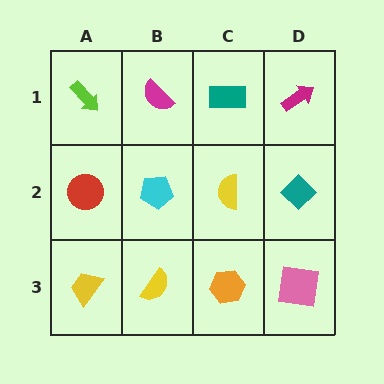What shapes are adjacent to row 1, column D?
A teal diamond (row 2, column D), a teal rectangle (row 1, column C).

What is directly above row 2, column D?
A magenta arrow.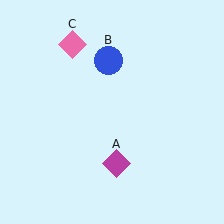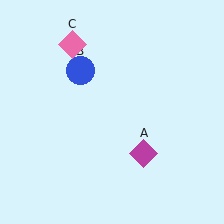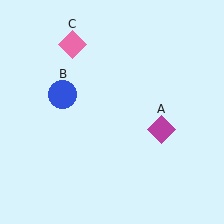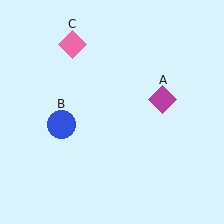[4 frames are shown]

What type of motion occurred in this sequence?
The magenta diamond (object A), blue circle (object B) rotated counterclockwise around the center of the scene.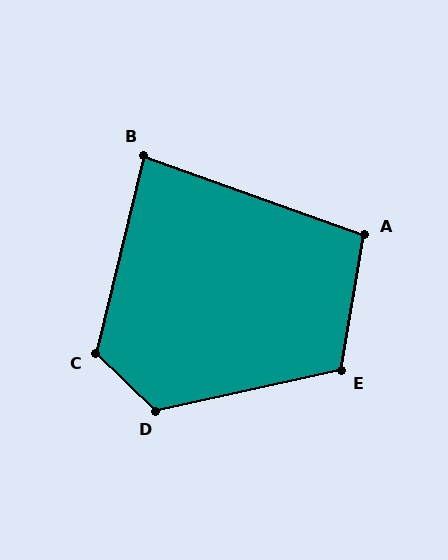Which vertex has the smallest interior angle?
B, at approximately 84 degrees.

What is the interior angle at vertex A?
Approximately 100 degrees (obtuse).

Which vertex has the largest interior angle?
D, at approximately 124 degrees.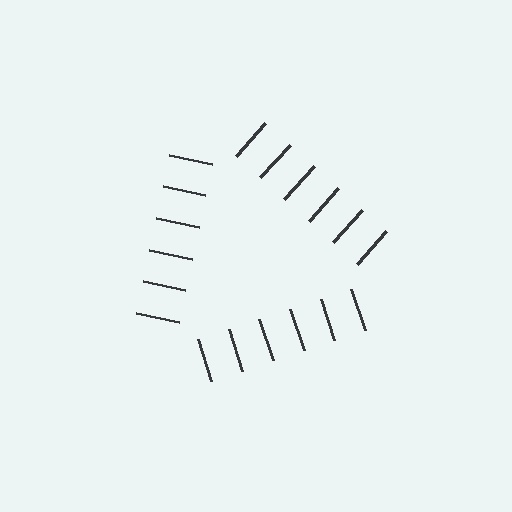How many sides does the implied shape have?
3 sides — the line-ends trace a triangle.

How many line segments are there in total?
18 — 6 along each of the 3 edges.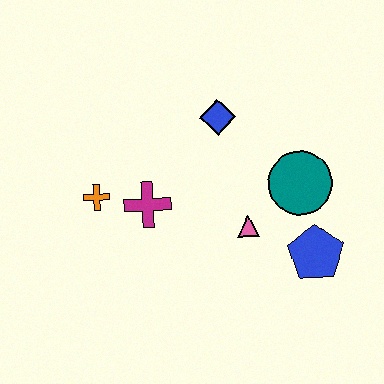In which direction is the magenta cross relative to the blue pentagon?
The magenta cross is to the left of the blue pentagon.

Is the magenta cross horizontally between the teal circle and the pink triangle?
No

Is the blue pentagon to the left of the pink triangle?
No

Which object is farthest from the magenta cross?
The blue pentagon is farthest from the magenta cross.